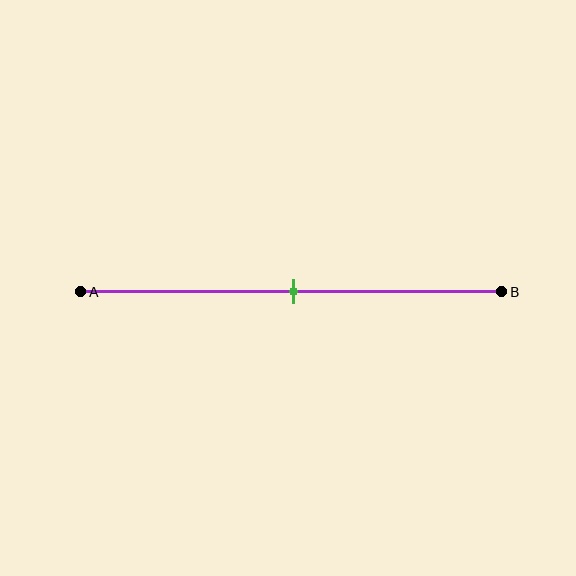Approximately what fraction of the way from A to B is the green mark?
The green mark is approximately 50% of the way from A to B.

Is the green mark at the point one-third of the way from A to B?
No, the mark is at about 50% from A, not at the 33% one-third point.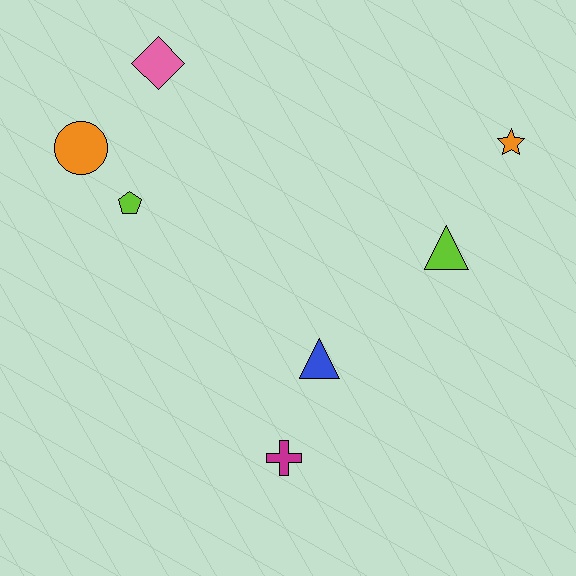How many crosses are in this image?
There is 1 cross.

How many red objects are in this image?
There are no red objects.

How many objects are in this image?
There are 7 objects.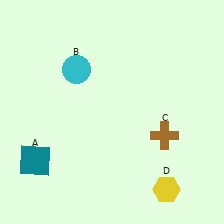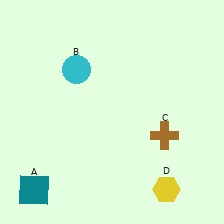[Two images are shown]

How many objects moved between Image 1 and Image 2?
1 object moved between the two images.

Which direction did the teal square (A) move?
The teal square (A) moved down.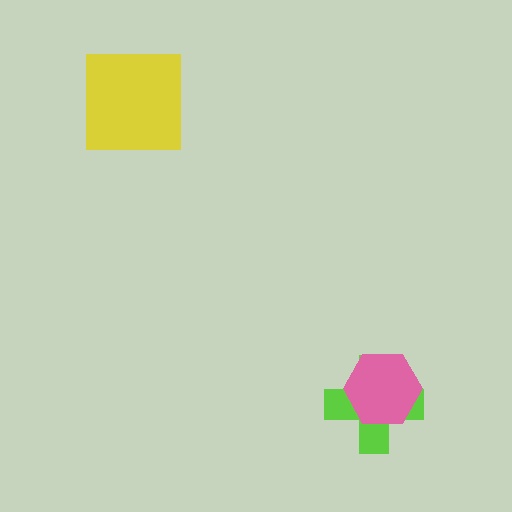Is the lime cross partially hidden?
Yes, it is partially covered by another shape.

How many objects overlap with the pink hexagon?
1 object overlaps with the pink hexagon.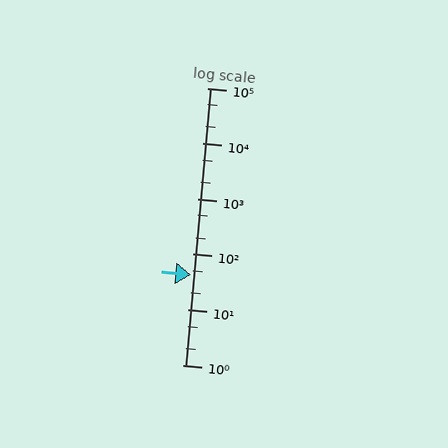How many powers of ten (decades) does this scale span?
The scale spans 5 decades, from 1 to 100000.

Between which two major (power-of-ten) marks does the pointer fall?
The pointer is between 10 and 100.